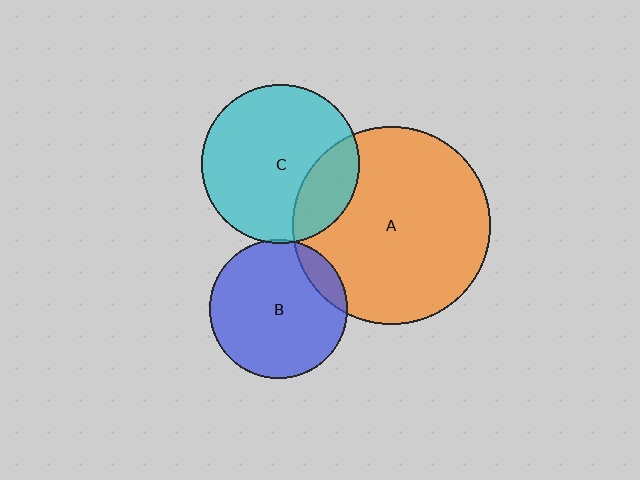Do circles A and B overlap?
Yes.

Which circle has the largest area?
Circle A (orange).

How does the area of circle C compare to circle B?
Approximately 1.3 times.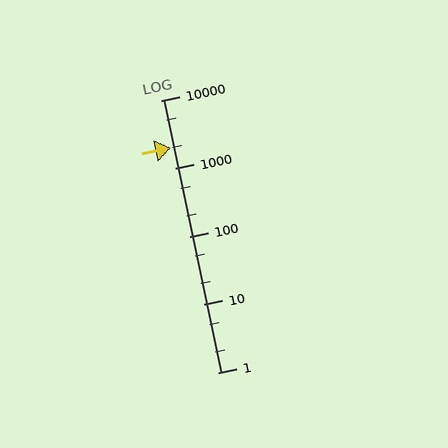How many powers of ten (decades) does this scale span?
The scale spans 4 decades, from 1 to 10000.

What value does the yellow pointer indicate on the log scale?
The pointer indicates approximately 2000.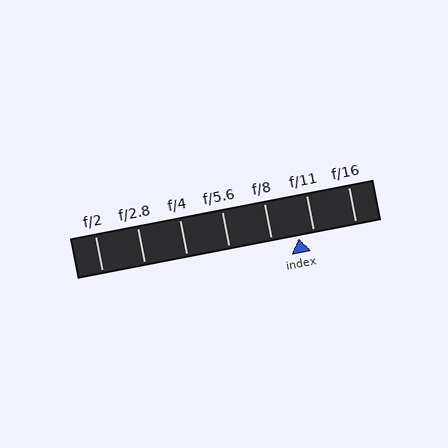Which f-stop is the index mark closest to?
The index mark is closest to f/11.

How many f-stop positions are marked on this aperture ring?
There are 7 f-stop positions marked.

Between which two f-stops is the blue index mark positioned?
The index mark is between f/8 and f/11.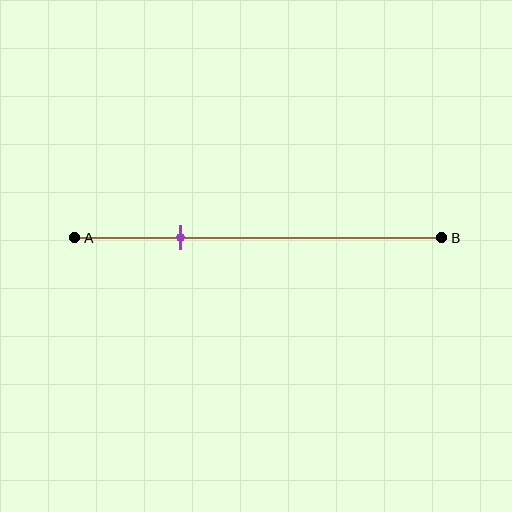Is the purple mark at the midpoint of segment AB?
No, the mark is at about 30% from A, not at the 50% midpoint.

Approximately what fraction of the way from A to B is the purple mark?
The purple mark is approximately 30% of the way from A to B.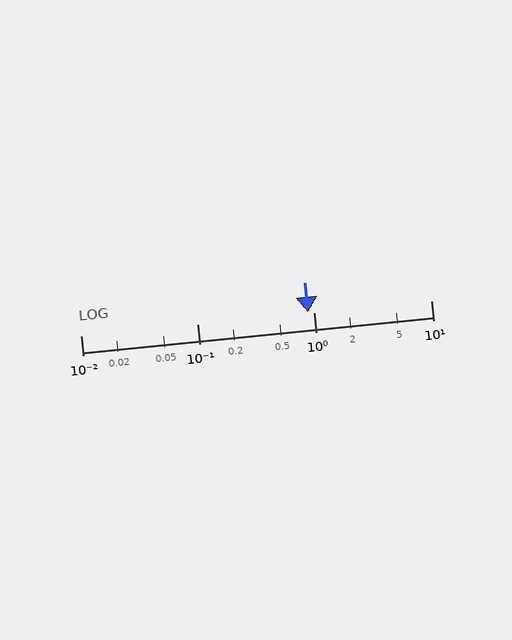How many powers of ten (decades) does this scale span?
The scale spans 3 decades, from 0.01 to 10.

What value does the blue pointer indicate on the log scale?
The pointer indicates approximately 0.89.